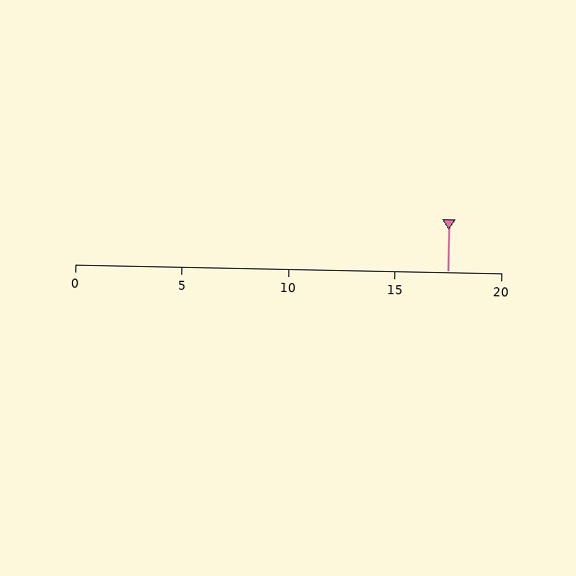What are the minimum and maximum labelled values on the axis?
The axis runs from 0 to 20.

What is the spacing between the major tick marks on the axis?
The major ticks are spaced 5 apart.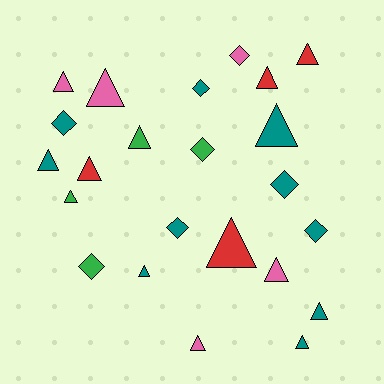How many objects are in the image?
There are 23 objects.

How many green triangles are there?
There are 2 green triangles.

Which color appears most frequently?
Teal, with 10 objects.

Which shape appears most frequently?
Triangle, with 15 objects.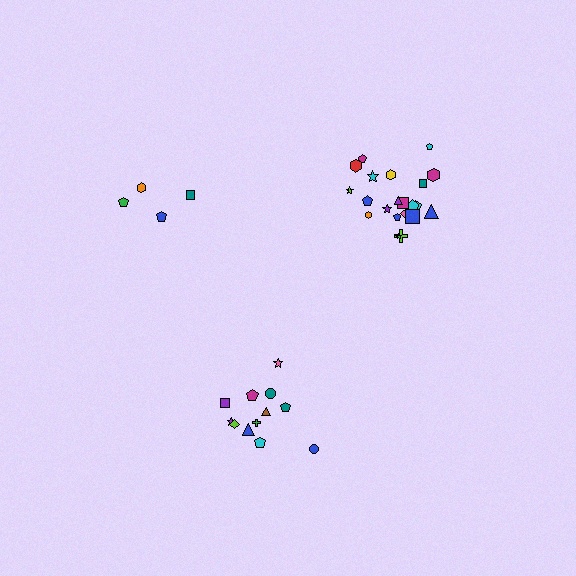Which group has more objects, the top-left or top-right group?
The top-right group.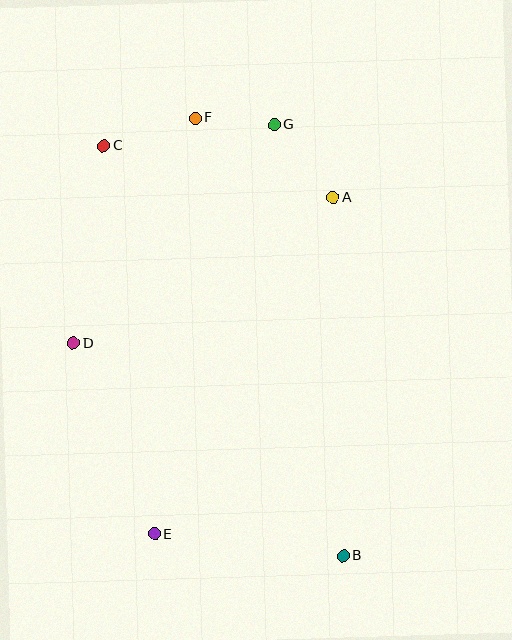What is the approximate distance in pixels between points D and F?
The distance between D and F is approximately 256 pixels.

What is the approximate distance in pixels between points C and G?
The distance between C and G is approximately 172 pixels.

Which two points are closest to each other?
Points F and G are closest to each other.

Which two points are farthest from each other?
Points B and C are farthest from each other.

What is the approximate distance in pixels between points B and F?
The distance between B and F is approximately 462 pixels.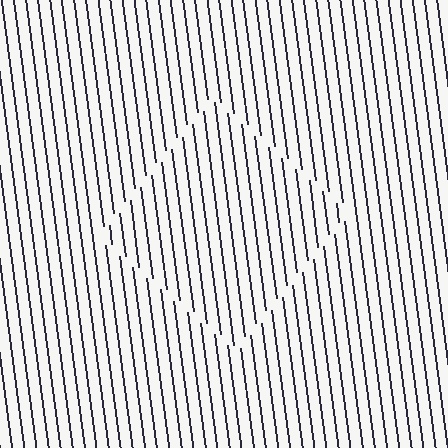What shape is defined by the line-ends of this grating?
An illusory square. The interior of the shape contains the same grating, shifted by half a period — the contour is defined by the phase discontinuity where line-ends from the inner and outer gratings abut.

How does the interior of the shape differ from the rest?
The interior of the shape contains the same grating, shifted by half a period — the contour is defined by the phase discontinuity where line-ends from the inner and outer gratings abut.